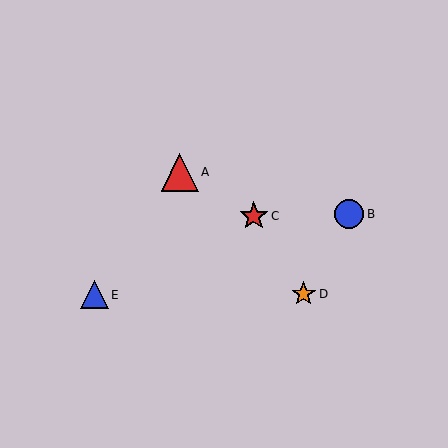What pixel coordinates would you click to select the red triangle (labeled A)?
Click at (180, 172) to select the red triangle A.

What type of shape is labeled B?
Shape B is a blue circle.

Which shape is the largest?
The red triangle (labeled A) is the largest.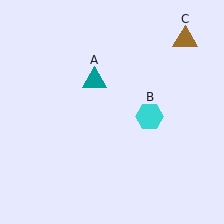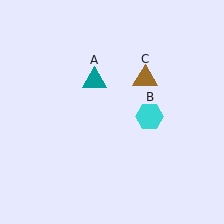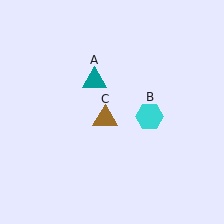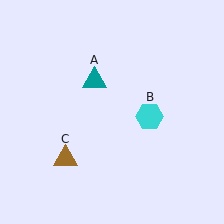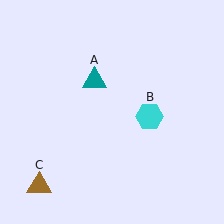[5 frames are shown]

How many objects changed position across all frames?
1 object changed position: brown triangle (object C).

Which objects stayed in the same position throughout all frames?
Teal triangle (object A) and cyan hexagon (object B) remained stationary.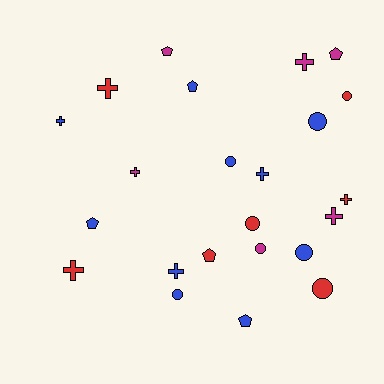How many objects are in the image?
There are 23 objects.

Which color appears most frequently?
Blue, with 10 objects.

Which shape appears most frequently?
Cross, with 9 objects.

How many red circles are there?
There are 3 red circles.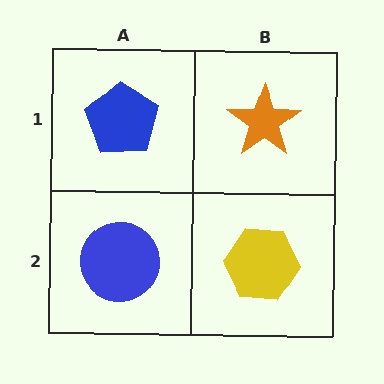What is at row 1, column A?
A blue pentagon.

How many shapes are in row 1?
2 shapes.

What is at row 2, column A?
A blue circle.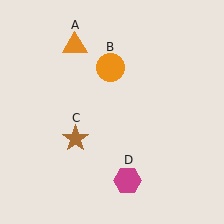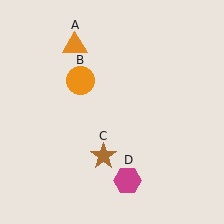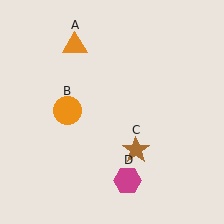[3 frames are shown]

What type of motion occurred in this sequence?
The orange circle (object B), brown star (object C) rotated counterclockwise around the center of the scene.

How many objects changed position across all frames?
2 objects changed position: orange circle (object B), brown star (object C).